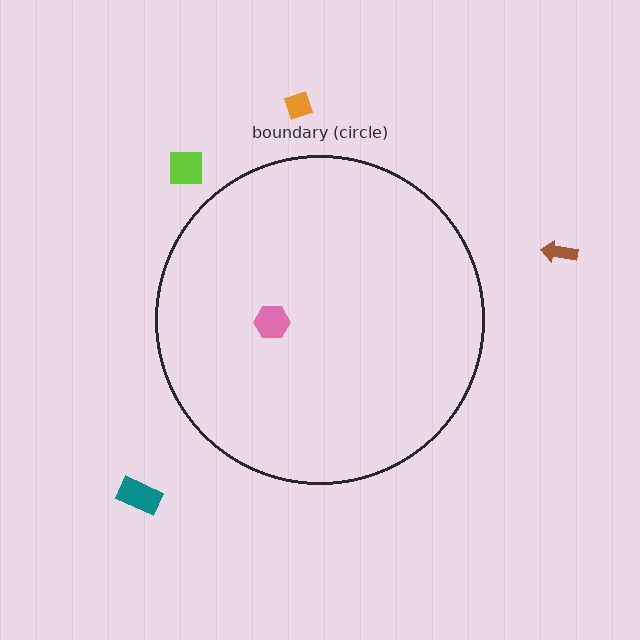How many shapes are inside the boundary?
1 inside, 4 outside.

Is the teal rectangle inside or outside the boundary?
Outside.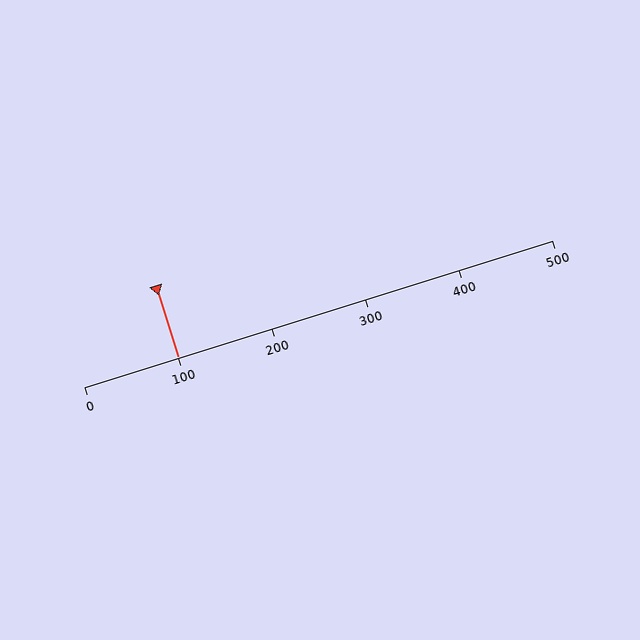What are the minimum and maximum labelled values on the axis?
The axis runs from 0 to 500.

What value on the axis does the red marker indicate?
The marker indicates approximately 100.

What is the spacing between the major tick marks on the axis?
The major ticks are spaced 100 apart.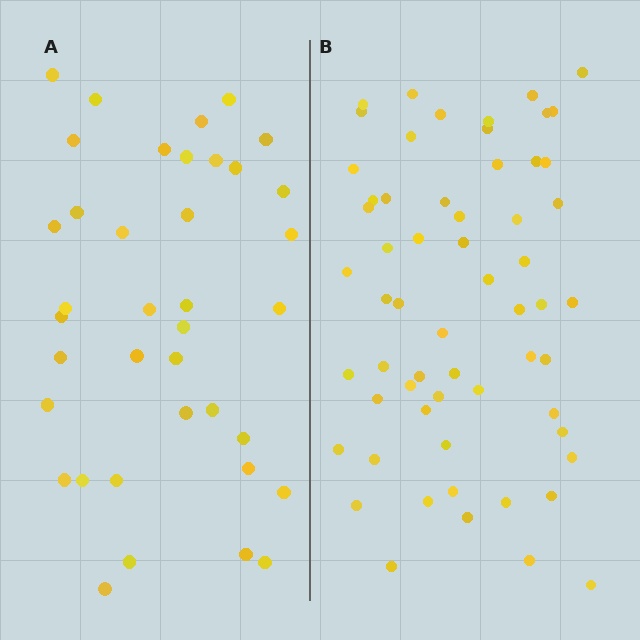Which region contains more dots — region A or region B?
Region B (the right region) has more dots.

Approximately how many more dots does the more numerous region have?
Region B has approximately 20 more dots than region A.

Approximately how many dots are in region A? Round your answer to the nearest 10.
About 40 dots. (The exact count is 38, which rounds to 40.)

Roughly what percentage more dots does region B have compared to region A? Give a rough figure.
About 60% more.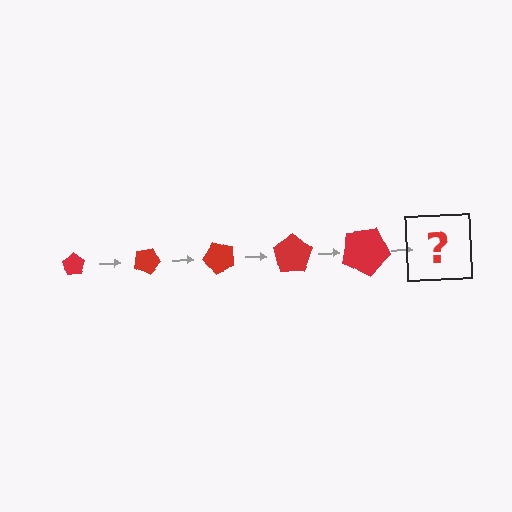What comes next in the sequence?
The next element should be a pentagon, larger than the previous one and rotated 125 degrees from the start.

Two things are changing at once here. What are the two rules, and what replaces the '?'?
The two rules are that the pentagon grows larger each step and it rotates 25 degrees each step. The '?' should be a pentagon, larger than the previous one and rotated 125 degrees from the start.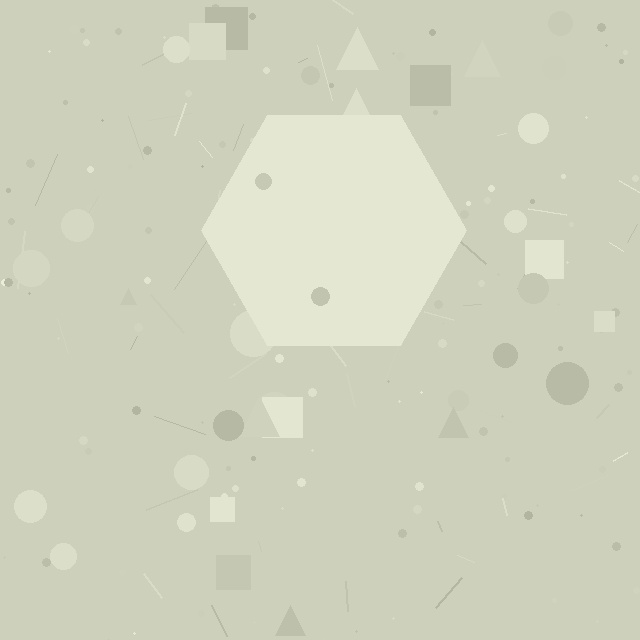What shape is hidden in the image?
A hexagon is hidden in the image.